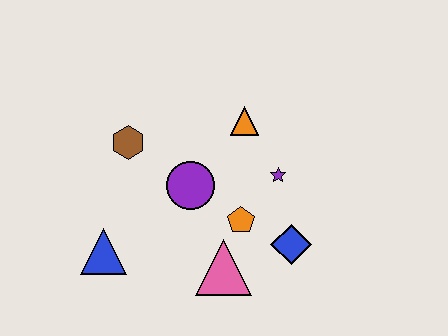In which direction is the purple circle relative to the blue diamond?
The purple circle is to the left of the blue diamond.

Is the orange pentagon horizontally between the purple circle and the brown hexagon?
No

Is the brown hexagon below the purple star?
No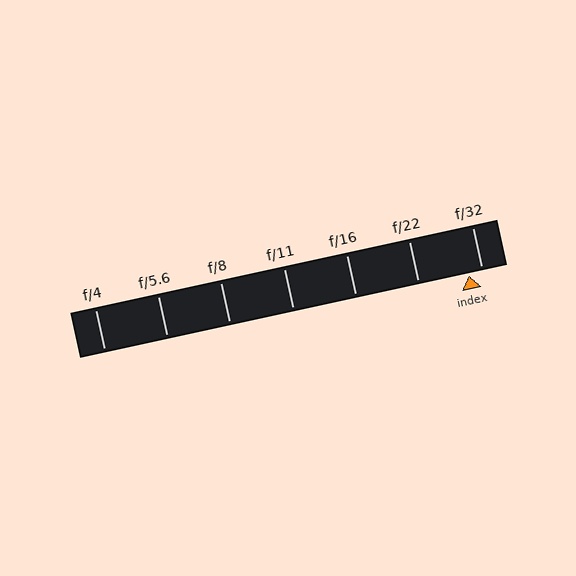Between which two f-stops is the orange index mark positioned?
The index mark is between f/22 and f/32.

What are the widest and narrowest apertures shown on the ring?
The widest aperture shown is f/4 and the narrowest is f/32.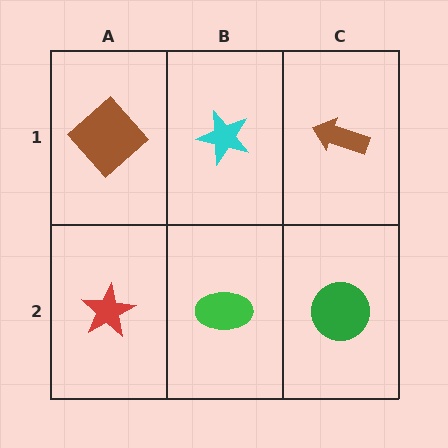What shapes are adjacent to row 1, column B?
A green ellipse (row 2, column B), a brown diamond (row 1, column A), a brown arrow (row 1, column C).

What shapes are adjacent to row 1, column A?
A red star (row 2, column A), a cyan star (row 1, column B).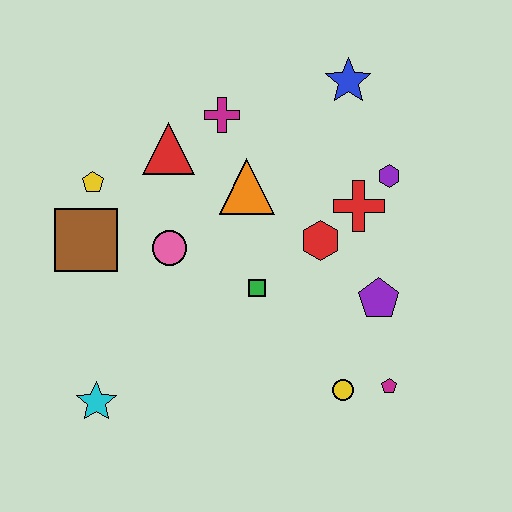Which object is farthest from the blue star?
The cyan star is farthest from the blue star.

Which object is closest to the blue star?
The purple hexagon is closest to the blue star.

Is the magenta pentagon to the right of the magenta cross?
Yes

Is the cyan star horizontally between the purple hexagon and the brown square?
Yes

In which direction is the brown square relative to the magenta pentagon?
The brown square is to the left of the magenta pentagon.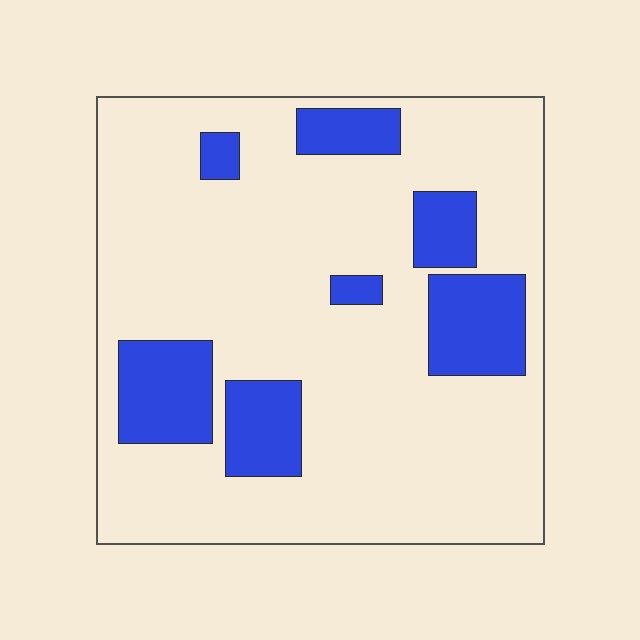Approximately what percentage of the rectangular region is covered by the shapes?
Approximately 20%.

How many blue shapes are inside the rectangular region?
7.